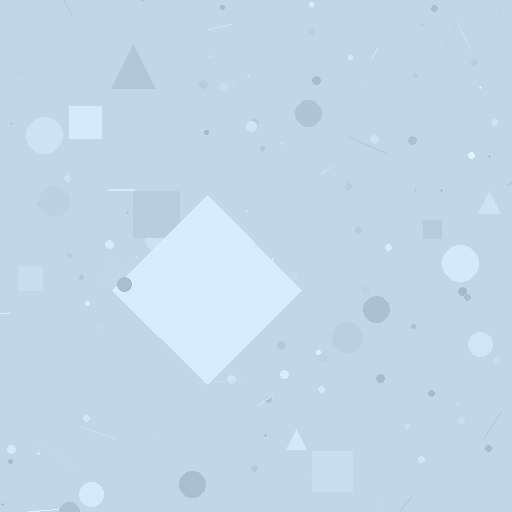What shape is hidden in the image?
A diamond is hidden in the image.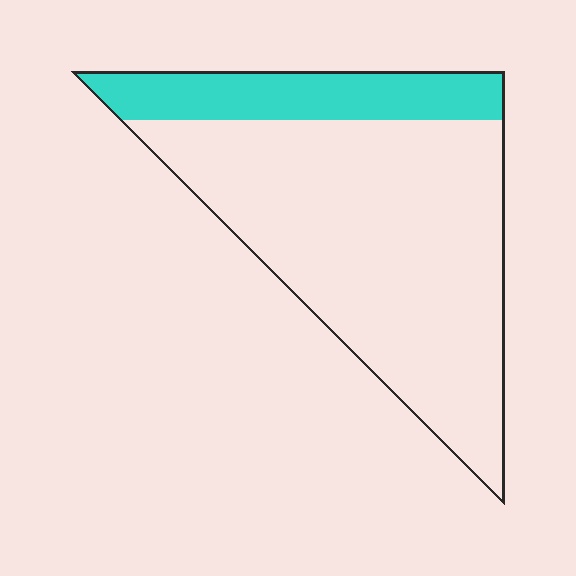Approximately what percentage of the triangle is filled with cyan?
Approximately 20%.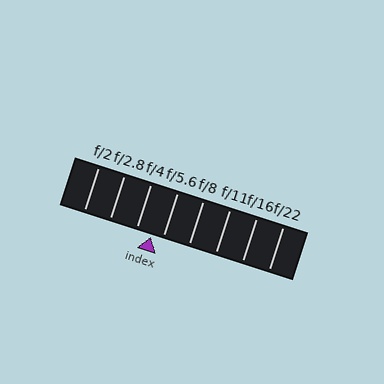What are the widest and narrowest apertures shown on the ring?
The widest aperture shown is f/2 and the narrowest is f/22.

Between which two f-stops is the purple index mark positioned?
The index mark is between f/4 and f/5.6.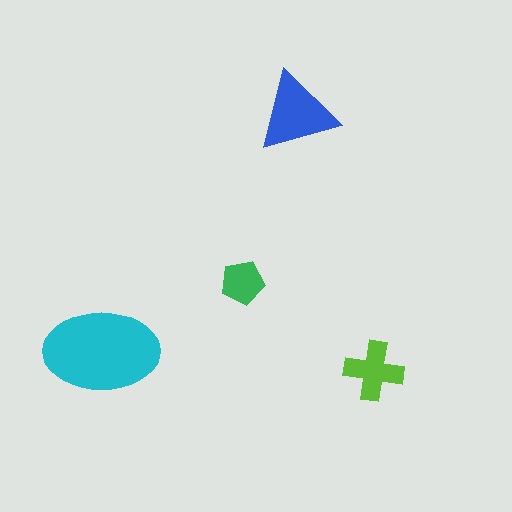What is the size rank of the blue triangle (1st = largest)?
2nd.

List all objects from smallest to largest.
The green pentagon, the lime cross, the blue triangle, the cyan ellipse.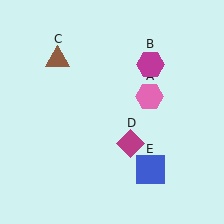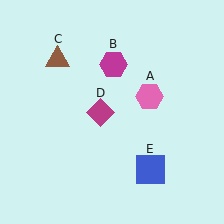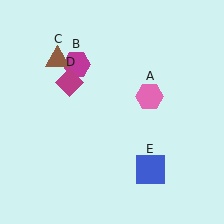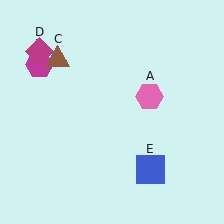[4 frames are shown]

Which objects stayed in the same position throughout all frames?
Pink hexagon (object A) and brown triangle (object C) and blue square (object E) remained stationary.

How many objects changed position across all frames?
2 objects changed position: magenta hexagon (object B), magenta diamond (object D).